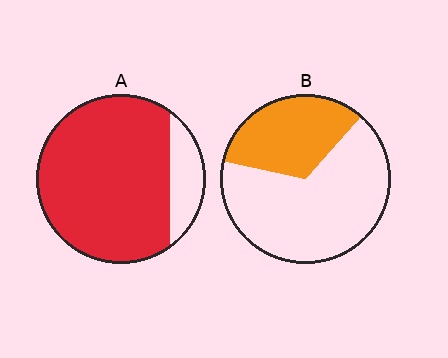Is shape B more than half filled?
No.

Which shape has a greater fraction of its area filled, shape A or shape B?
Shape A.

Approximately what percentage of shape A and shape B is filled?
A is approximately 85% and B is approximately 35%.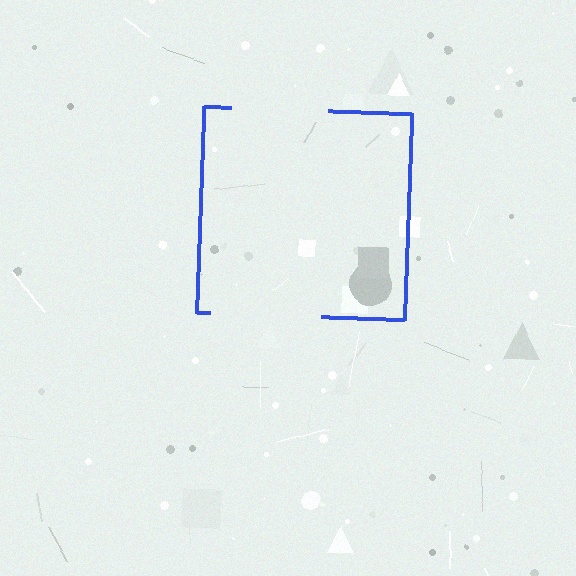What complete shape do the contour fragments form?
The contour fragments form a square.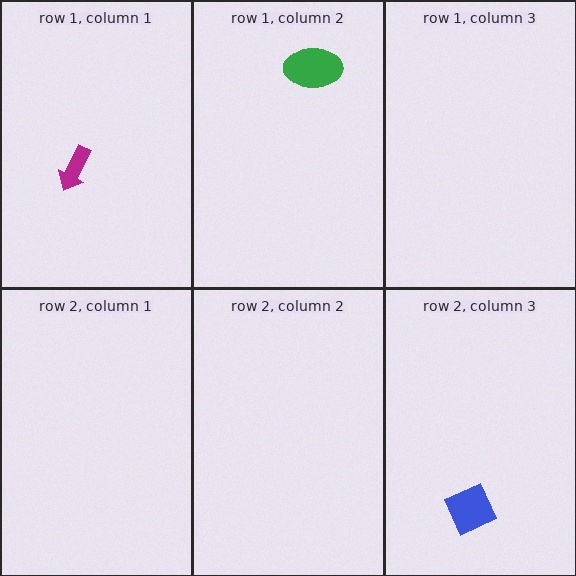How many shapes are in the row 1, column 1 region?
1.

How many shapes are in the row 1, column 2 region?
1.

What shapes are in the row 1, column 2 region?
The green ellipse.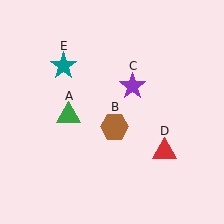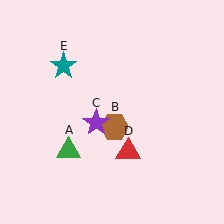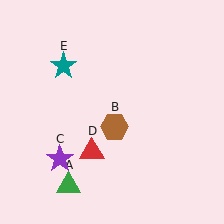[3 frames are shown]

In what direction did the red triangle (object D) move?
The red triangle (object D) moved left.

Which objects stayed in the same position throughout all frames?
Brown hexagon (object B) and teal star (object E) remained stationary.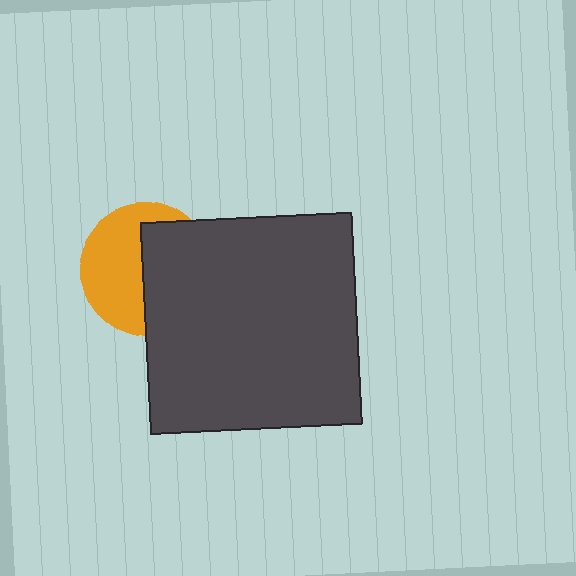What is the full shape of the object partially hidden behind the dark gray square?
The partially hidden object is an orange circle.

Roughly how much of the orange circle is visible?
About half of it is visible (roughly 51%).